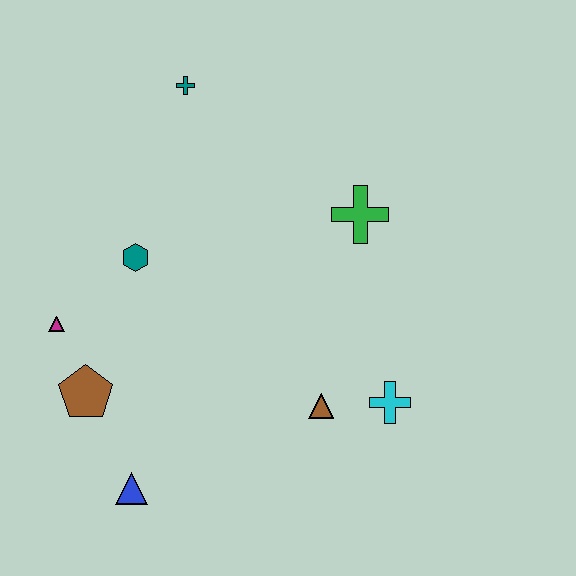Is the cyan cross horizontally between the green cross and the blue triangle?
No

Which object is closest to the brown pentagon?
The magenta triangle is closest to the brown pentagon.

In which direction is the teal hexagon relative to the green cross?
The teal hexagon is to the left of the green cross.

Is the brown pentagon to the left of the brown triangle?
Yes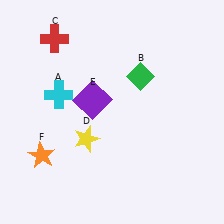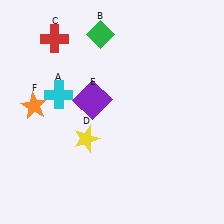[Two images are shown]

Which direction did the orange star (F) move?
The orange star (F) moved up.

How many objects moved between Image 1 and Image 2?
2 objects moved between the two images.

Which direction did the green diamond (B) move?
The green diamond (B) moved up.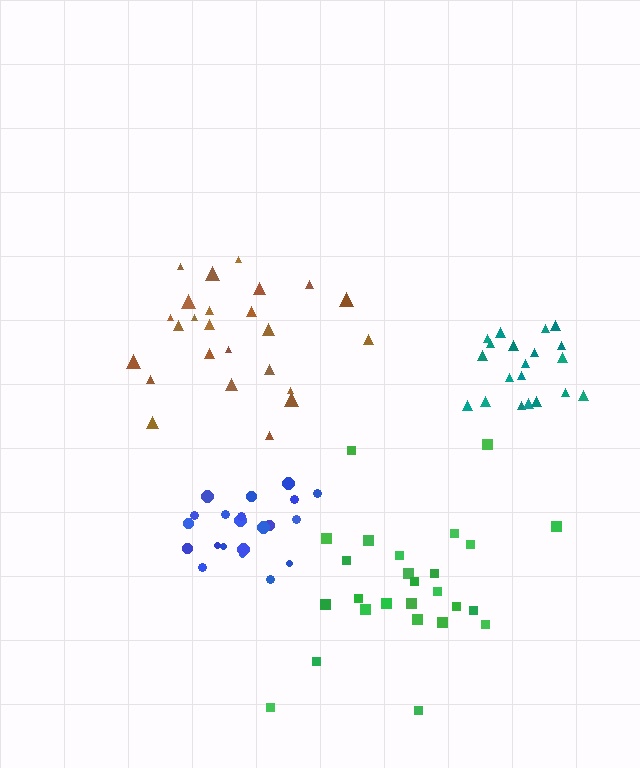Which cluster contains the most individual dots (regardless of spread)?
Brown (26).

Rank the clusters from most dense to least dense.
teal, blue, brown, green.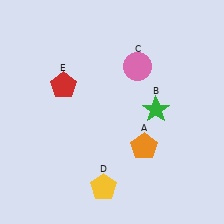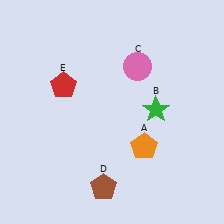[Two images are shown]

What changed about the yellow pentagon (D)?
In Image 1, D is yellow. In Image 2, it changed to brown.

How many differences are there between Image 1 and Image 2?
There is 1 difference between the two images.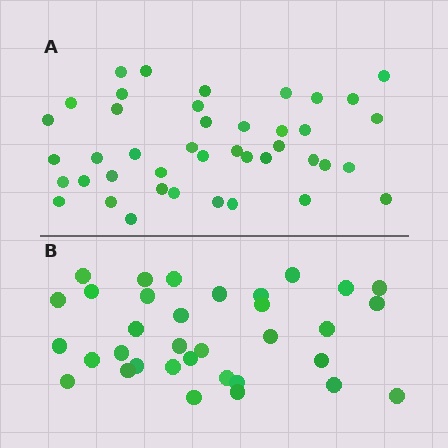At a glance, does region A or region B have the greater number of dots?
Region A (the top region) has more dots.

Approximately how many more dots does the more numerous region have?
Region A has roughly 8 or so more dots than region B.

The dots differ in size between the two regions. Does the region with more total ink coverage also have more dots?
No. Region B has more total ink coverage because its dots are larger, but region A actually contains more individual dots. Total area can be misleading — the number of items is what matters here.